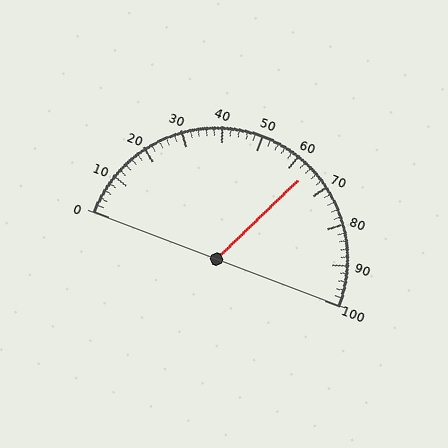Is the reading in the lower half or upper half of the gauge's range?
The reading is in the upper half of the range (0 to 100).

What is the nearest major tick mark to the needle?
The nearest major tick mark is 60.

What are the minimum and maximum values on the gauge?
The gauge ranges from 0 to 100.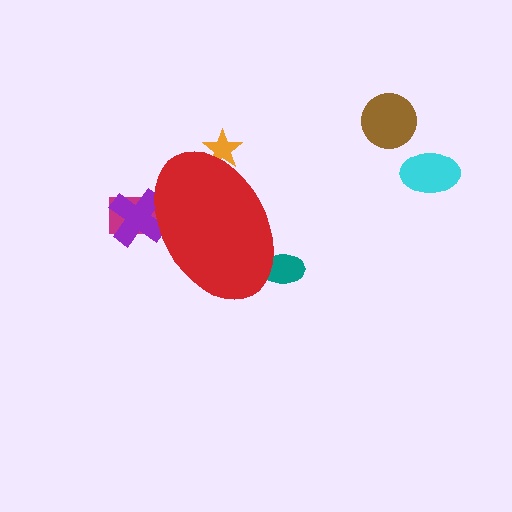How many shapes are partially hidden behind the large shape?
4 shapes are partially hidden.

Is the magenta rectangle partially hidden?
Yes, the magenta rectangle is partially hidden behind the red ellipse.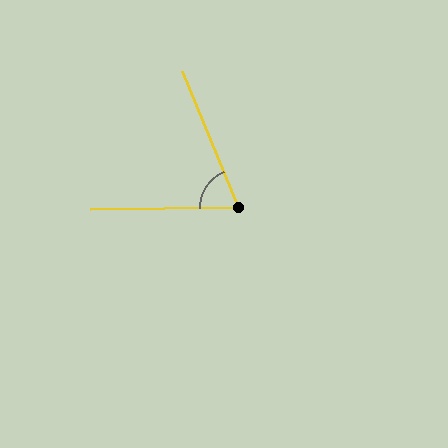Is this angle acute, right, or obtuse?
It is acute.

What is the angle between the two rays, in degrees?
Approximately 68 degrees.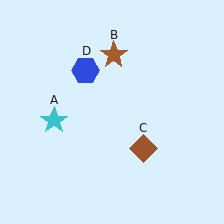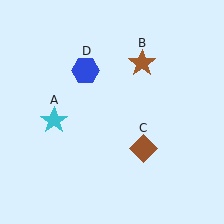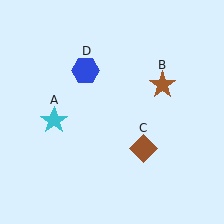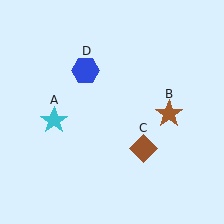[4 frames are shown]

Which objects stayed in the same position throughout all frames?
Cyan star (object A) and brown diamond (object C) and blue hexagon (object D) remained stationary.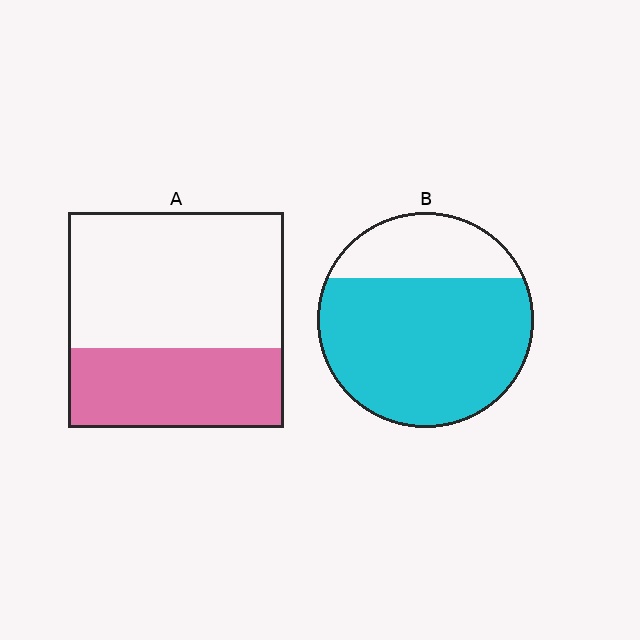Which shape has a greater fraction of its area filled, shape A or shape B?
Shape B.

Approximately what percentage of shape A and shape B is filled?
A is approximately 35% and B is approximately 75%.